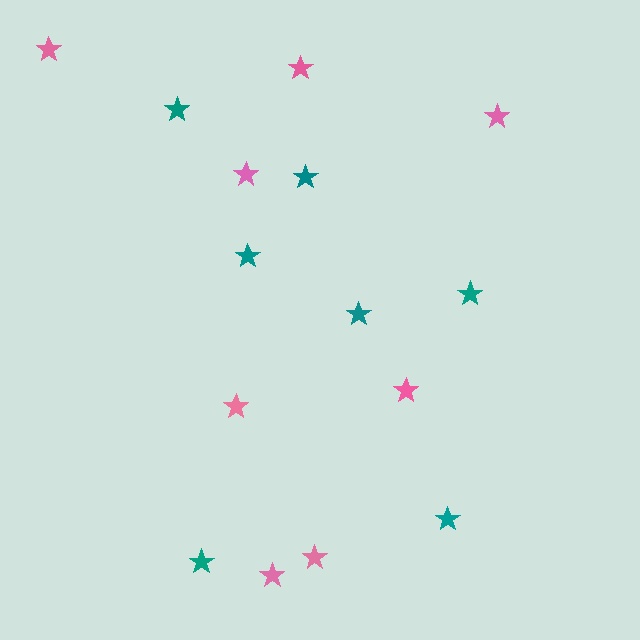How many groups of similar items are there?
There are 2 groups: one group of teal stars (7) and one group of pink stars (8).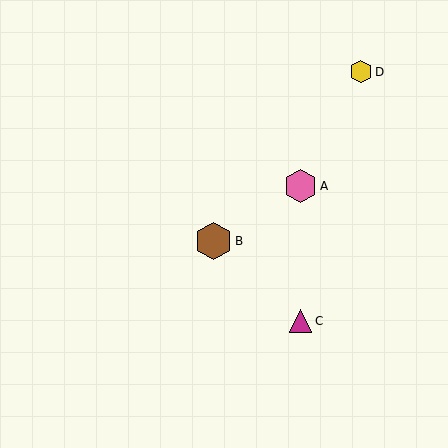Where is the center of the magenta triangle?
The center of the magenta triangle is at (300, 321).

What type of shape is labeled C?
Shape C is a magenta triangle.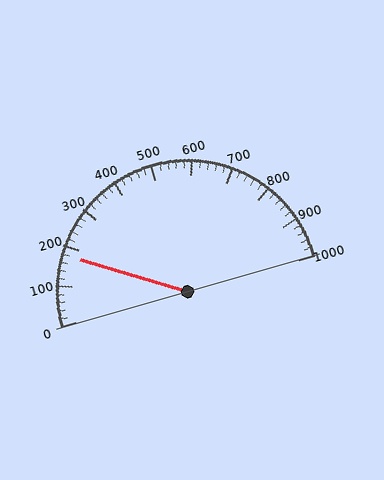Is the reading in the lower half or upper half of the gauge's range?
The reading is in the lower half of the range (0 to 1000).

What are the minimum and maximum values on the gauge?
The gauge ranges from 0 to 1000.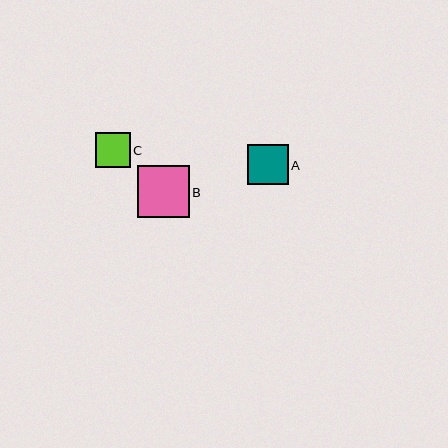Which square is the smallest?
Square C is the smallest with a size of approximately 35 pixels.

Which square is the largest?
Square B is the largest with a size of approximately 52 pixels.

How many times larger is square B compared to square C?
Square B is approximately 1.5 times the size of square C.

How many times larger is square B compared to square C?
Square B is approximately 1.5 times the size of square C.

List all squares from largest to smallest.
From largest to smallest: B, A, C.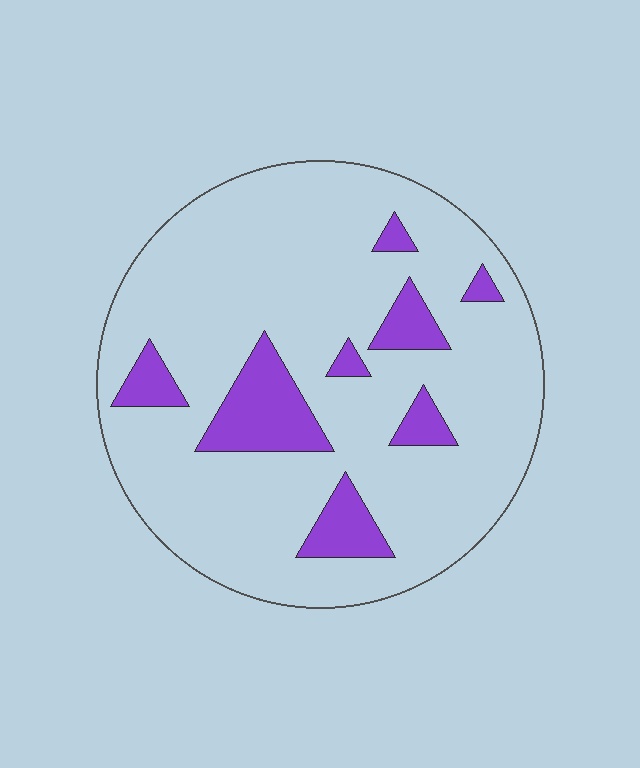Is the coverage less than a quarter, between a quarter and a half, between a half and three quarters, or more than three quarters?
Less than a quarter.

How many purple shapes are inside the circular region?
8.